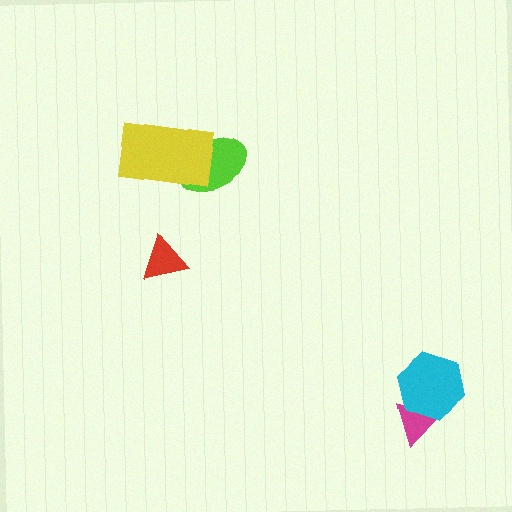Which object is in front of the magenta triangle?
The cyan hexagon is in front of the magenta triangle.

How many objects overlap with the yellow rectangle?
1 object overlaps with the yellow rectangle.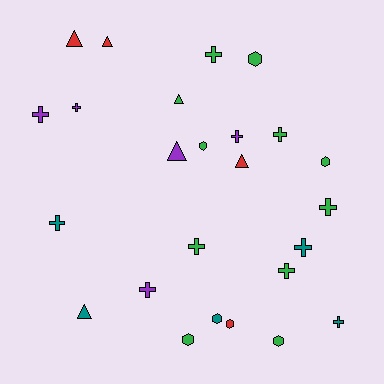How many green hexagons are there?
There are 5 green hexagons.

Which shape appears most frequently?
Cross, with 12 objects.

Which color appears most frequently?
Green, with 11 objects.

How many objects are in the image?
There are 25 objects.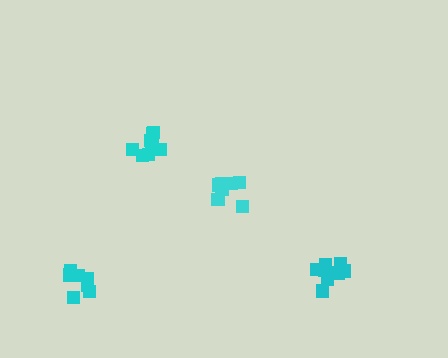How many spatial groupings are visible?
There are 4 spatial groupings.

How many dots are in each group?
Group 1: 9 dots, Group 2: 7 dots, Group 3: 7 dots, Group 4: 10 dots (33 total).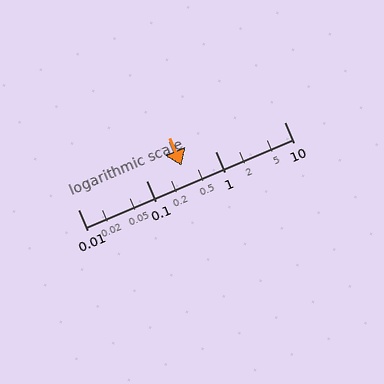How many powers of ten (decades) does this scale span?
The scale spans 3 decades, from 0.01 to 10.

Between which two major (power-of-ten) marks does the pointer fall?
The pointer is between 0.1 and 1.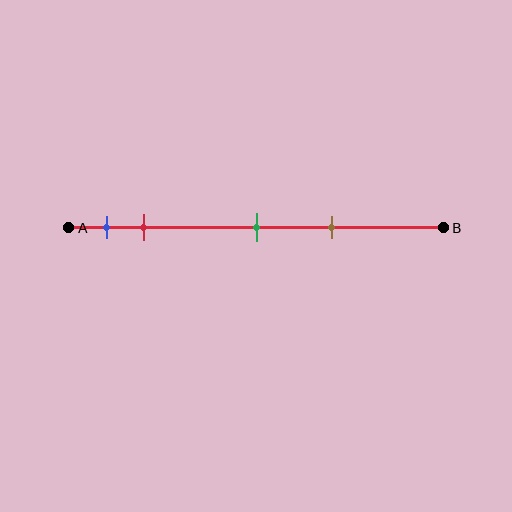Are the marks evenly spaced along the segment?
No, the marks are not evenly spaced.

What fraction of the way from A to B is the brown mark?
The brown mark is approximately 70% (0.7) of the way from A to B.